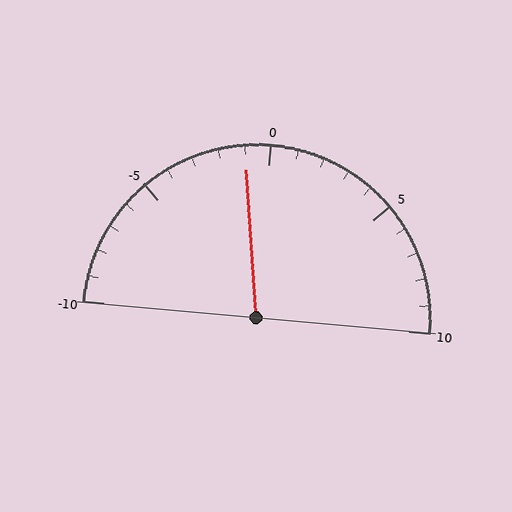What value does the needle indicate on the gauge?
The needle indicates approximately -1.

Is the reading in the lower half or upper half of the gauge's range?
The reading is in the lower half of the range (-10 to 10).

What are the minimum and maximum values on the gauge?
The gauge ranges from -10 to 10.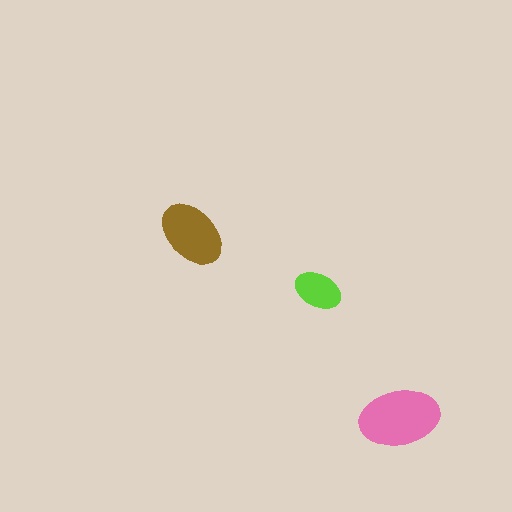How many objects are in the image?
There are 3 objects in the image.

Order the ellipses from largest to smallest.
the pink one, the brown one, the lime one.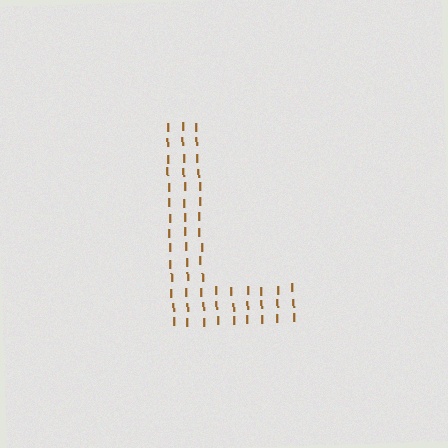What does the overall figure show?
The overall figure shows the letter L.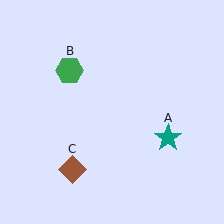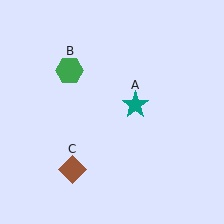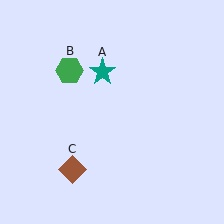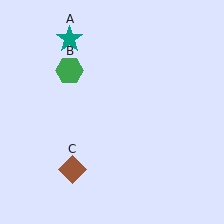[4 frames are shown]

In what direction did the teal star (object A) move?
The teal star (object A) moved up and to the left.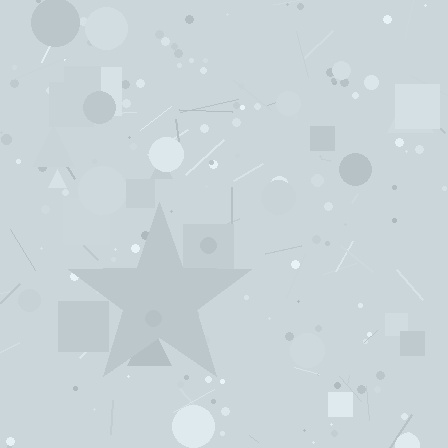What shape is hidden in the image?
A star is hidden in the image.